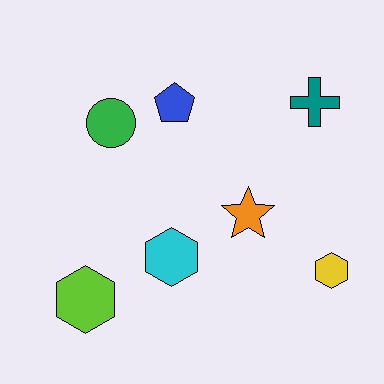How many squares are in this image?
There are no squares.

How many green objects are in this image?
There is 1 green object.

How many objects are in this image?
There are 7 objects.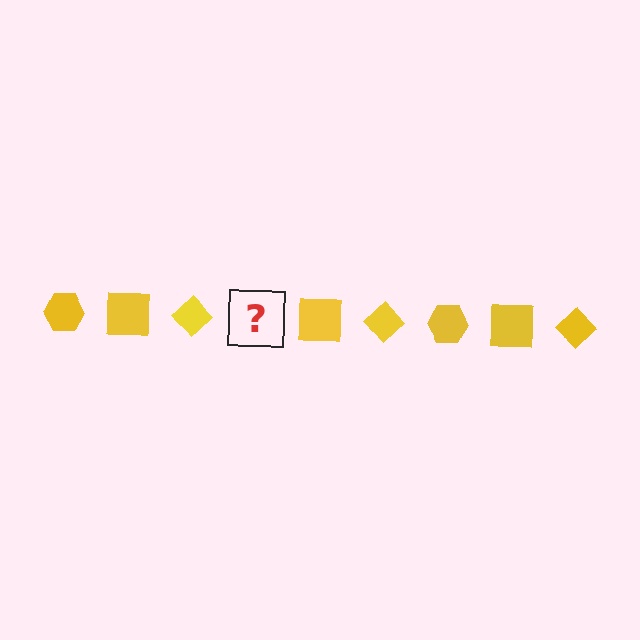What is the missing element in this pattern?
The missing element is a yellow hexagon.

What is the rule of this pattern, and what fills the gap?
The rule is that the pattern cycles through hexagon, square, diamond shapes in yellow. The gap should be filled with a yellow hexagon.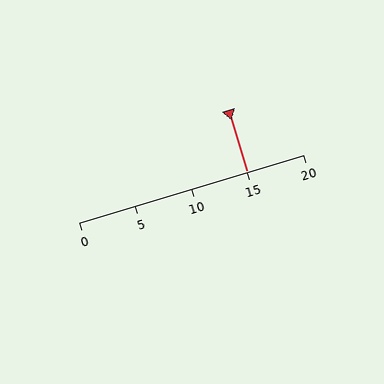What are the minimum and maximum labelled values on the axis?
The axis runs from 0 to 20.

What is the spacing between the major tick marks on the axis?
The major ticks are spaced 5 apart.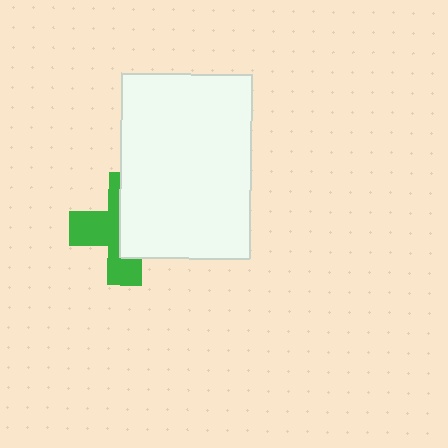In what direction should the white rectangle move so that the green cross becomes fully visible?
The white rectangle should move right. That is the shortest direction to clear the overlap and leave the green cross fully visible.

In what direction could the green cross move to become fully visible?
The green cross could move left. That would shift it out from behind the white rectangle entirely.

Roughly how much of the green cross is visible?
About half of it is visible (roughly 50%).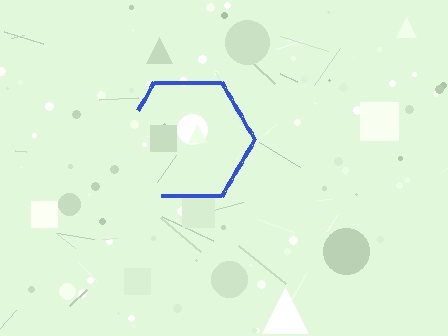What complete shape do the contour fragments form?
The contour fragments form a hexagon.